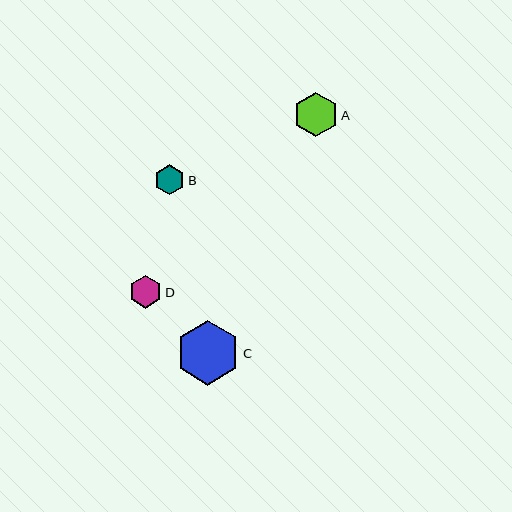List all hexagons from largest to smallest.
From largest to smallest: C, A, D, B.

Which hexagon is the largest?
Hexagon C is the largest with a size of approximately 64 pixels.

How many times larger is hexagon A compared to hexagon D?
Hexagon A is approximately 1.4 times the size of hexagon D.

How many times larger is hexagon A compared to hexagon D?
Hexagon A is approximately 1.4 times the size of hexagon D.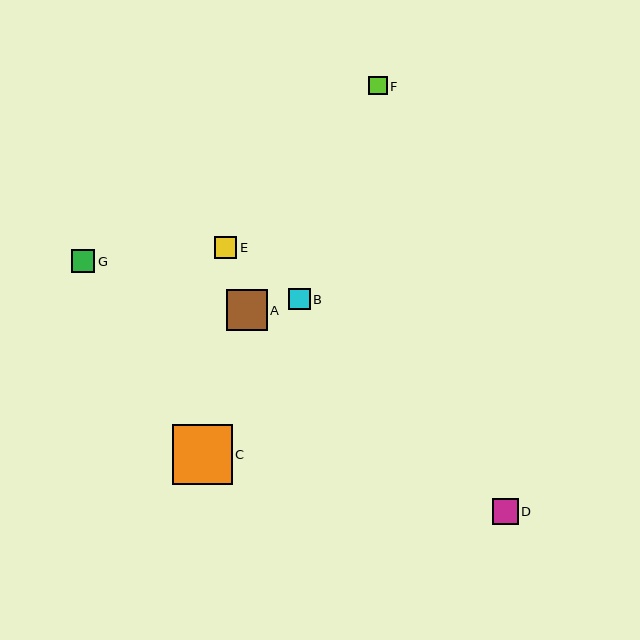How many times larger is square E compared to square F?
Square E is approximately 1.2 times the size of square F.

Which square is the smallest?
Square F is the smallest with a size of approximately 18 pixels.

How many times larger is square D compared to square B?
Square D is approximately 1.2 times the size of square B.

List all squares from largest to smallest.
From largest to smallest: C, A, D, G, E, B, F.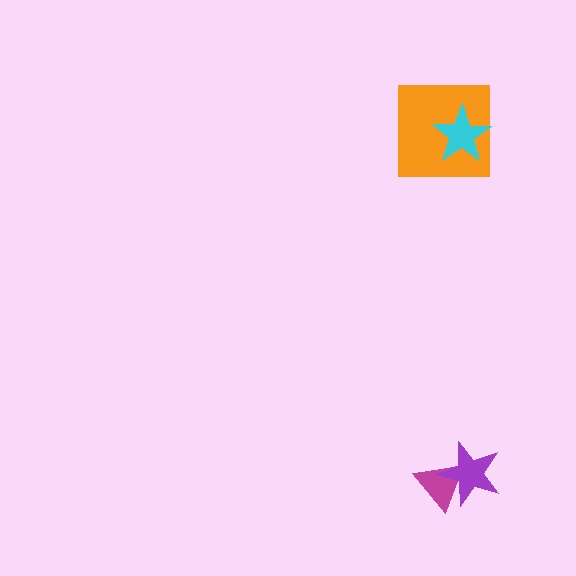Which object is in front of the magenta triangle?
The purple star is in front of the magenta triangle.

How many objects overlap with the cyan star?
1 object overlaps with the cyan star.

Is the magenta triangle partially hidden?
Yes, it is partially covered by another shape.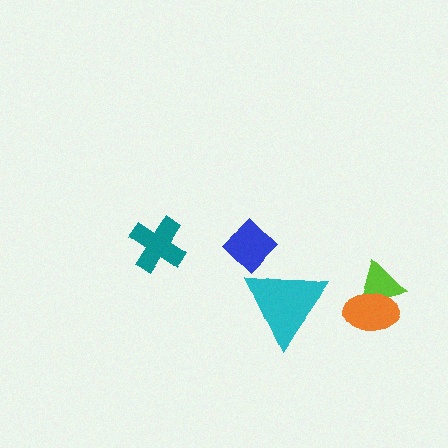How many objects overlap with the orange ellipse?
1 object overlaps with the orange ellipse.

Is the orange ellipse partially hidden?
No, no other shape covers it.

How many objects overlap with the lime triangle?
1 object overlaps with the lime triangle.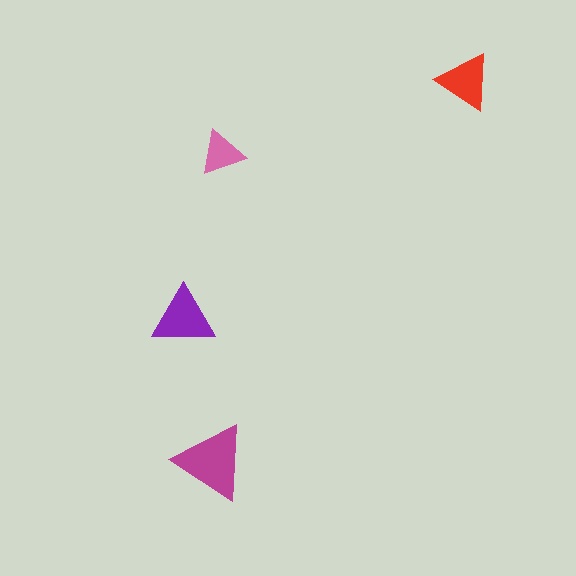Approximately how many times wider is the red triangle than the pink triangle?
About 1.5 times wider.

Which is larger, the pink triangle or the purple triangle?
The purple one.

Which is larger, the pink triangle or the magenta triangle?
The magenta one.